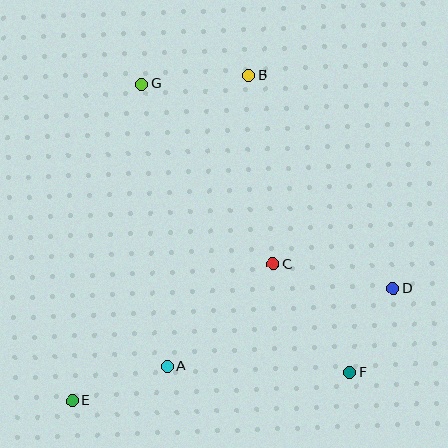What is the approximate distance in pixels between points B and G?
The distance between B and G is approximately 107 pixels.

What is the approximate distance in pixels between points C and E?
The distance between C and E is approximately 243 pixels.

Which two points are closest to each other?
Points D and F are closest to each other.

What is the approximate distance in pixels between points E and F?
The distance between E and F is approximately 279 pixels.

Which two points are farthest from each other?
Points B and E are farthest from each other.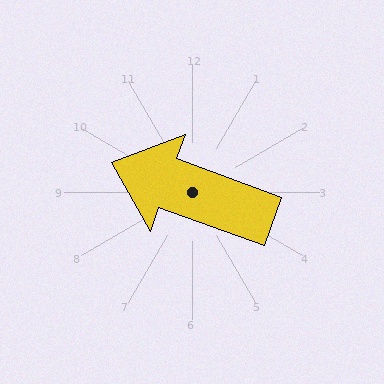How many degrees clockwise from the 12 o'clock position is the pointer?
Approximately 290 degrees.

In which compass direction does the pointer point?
West.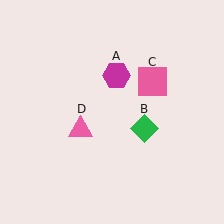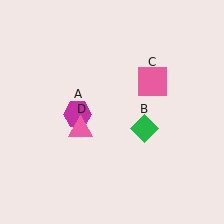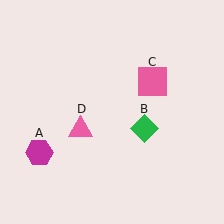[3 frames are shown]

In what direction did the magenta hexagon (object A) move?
The magenta hexagon (object A) moved down and to the left.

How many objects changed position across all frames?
1 object changed position: magenta hexagon (object A).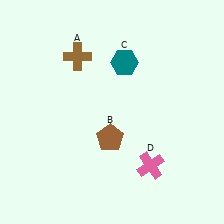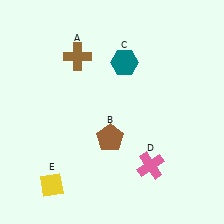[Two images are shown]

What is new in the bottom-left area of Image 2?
A yellow diamond (E) was added in the bottom-left area of Image 2.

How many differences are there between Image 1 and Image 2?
There is 1 difference between the two images.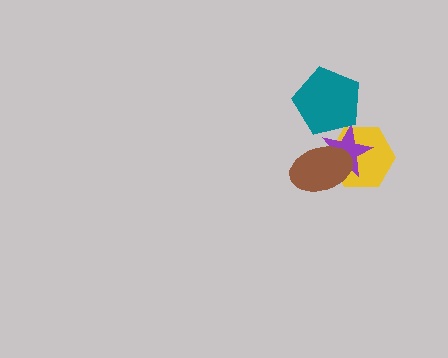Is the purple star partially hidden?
Yes, it is partially covered by another shape.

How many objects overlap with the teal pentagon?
1 object overlaps with the teal pentagon.